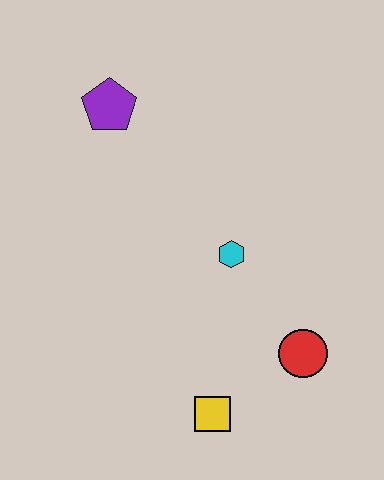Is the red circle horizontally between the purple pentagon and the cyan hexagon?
No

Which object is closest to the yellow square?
The red circle is closest to the yellow square.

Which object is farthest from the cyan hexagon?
The purple pentagon is farthest from the cyan hexagon.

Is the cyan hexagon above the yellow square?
Yes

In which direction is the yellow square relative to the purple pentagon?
The yellow square is below the purple pentagon.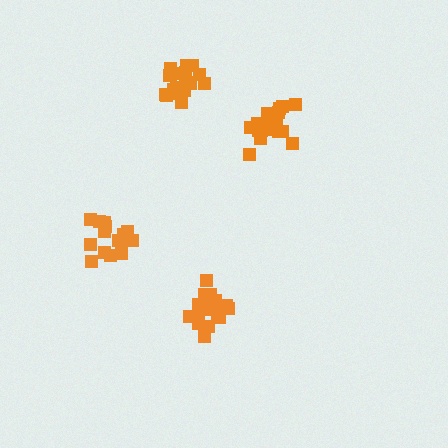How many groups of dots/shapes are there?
There are 4 groups.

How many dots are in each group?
Group 1: 17 dots, Group 2: 21 dots, Group 3: 20 dots, Group 4: 15 dots (73 total).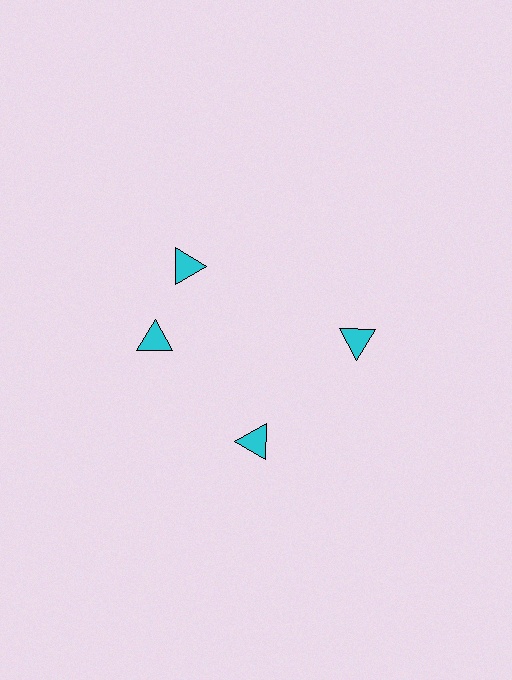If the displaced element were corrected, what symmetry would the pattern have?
It would have 4-fold rotational symmetry — the pattern would map onto itself every 90 degrees.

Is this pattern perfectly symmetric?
No. The 4 cyan triangles are arranged in a ring, but one element near the 12 o'clock position is rotated out of alignment along the ring, breaking the 4-fold rotational symmetry.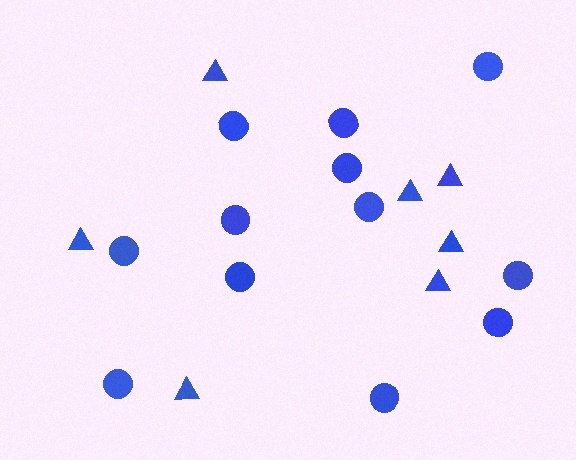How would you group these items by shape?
There are 2 groups: one group of circles (12) and one group of triangles (7).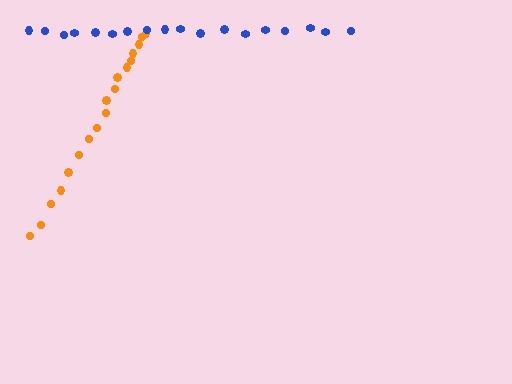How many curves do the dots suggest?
There are 2 distinct paths.